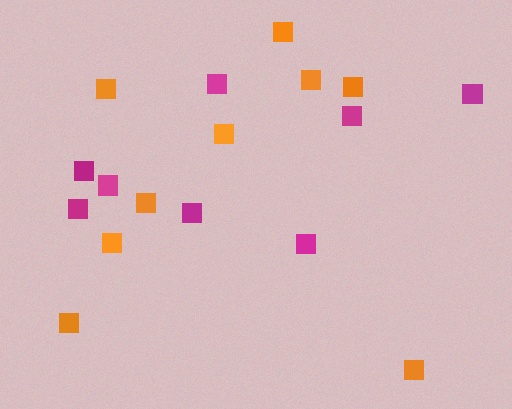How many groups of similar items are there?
There are 2 groups: one group of magenta squares (8) and one group of orange squares (9).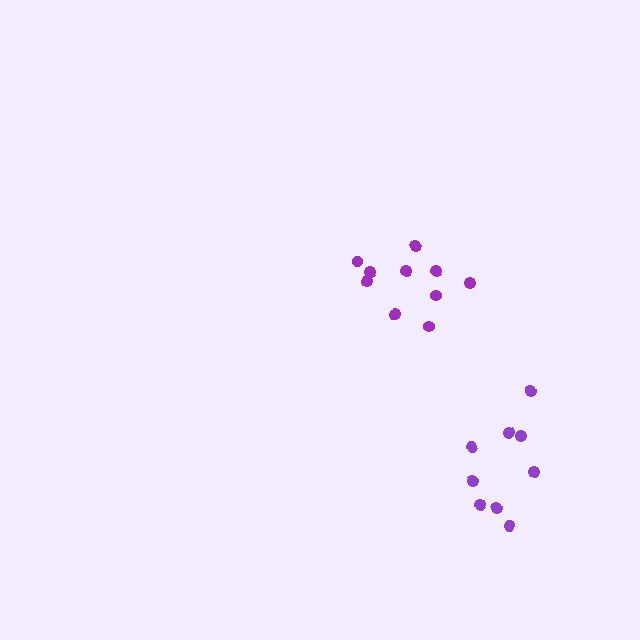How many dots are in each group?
Group 1: 9 dots, Group 2: 10 dots (19 total).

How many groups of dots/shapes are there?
There are 2 groups.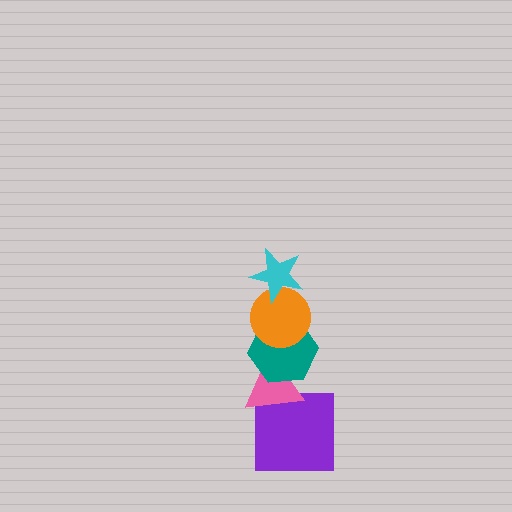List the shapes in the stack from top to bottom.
From top to bottom: the cyan star, the orange circle, the teal hexagon, the pink triangle, the purple square.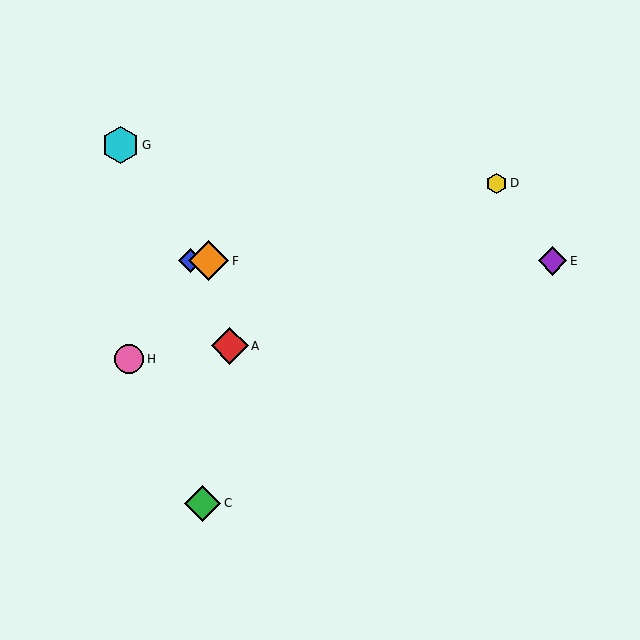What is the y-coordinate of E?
Object E is at y≈261.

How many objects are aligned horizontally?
3 objects (B, E, F) are aligned horizontally.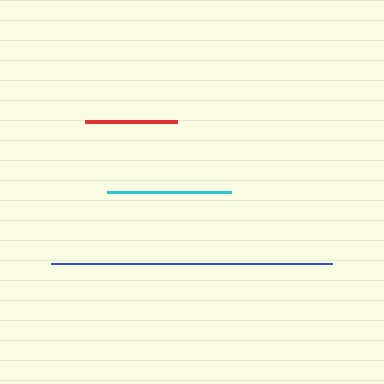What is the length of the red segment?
The red segment is approximately 91 pixels long.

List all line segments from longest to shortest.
From longest to shortest: blue, cyan, red.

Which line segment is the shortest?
The red line is the shortest at approximately 91 pixels.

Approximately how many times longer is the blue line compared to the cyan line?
The blue line is approximately 2.3 times the length of the cyan line.